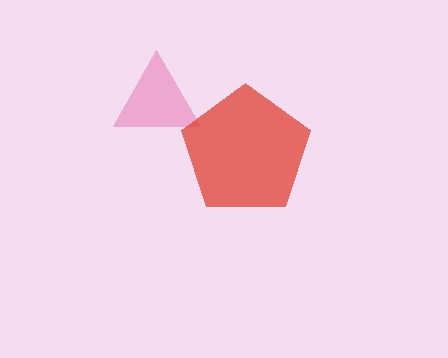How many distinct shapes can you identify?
There are 2 distinct shapes: a pink triangle, a red pentagon.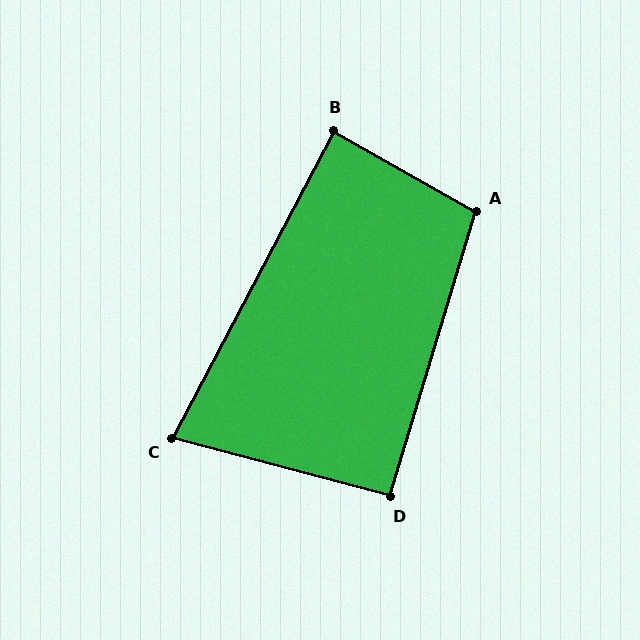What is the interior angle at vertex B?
Approximately 88 degrees (approximately right).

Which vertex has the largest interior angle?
A, at approximately 103 degrees.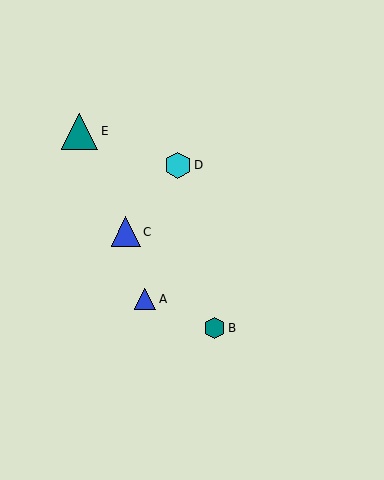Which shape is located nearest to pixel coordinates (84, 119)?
The teal triangle (labeled E) at (80, 131) is nearest to that location.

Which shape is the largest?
The teal triangle (labeled E) is the largest.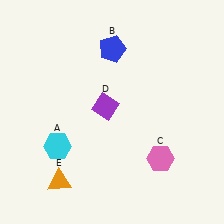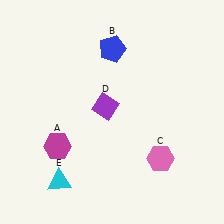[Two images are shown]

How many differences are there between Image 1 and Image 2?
There are 2 differences between the two images.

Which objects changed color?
A changed from cyan to magenta. E changed from orange to cyan.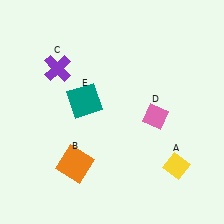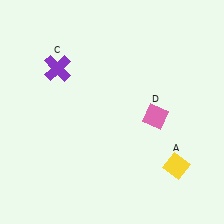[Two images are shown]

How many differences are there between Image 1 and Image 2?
There are 2 differences between the two images.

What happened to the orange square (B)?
The orange square (B) was removed in Image 2. It was in the bottom-left area of Image 1.